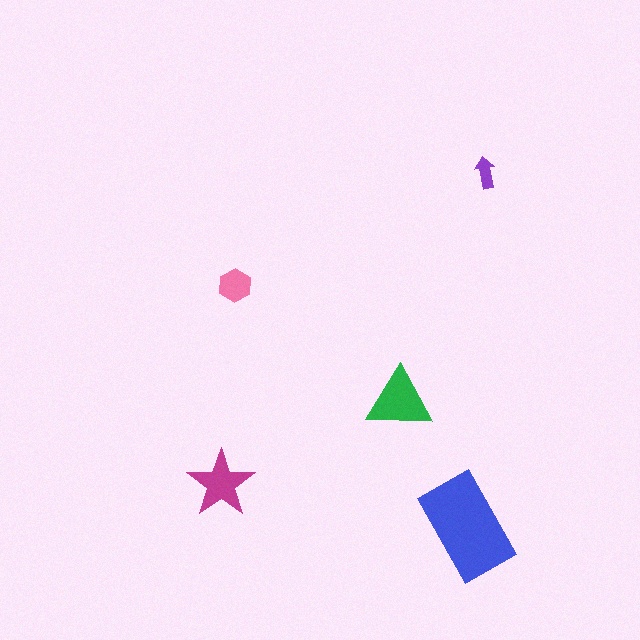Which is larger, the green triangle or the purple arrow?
The green triangle.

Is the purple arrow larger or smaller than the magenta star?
Smaller.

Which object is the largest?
The blue rectangle.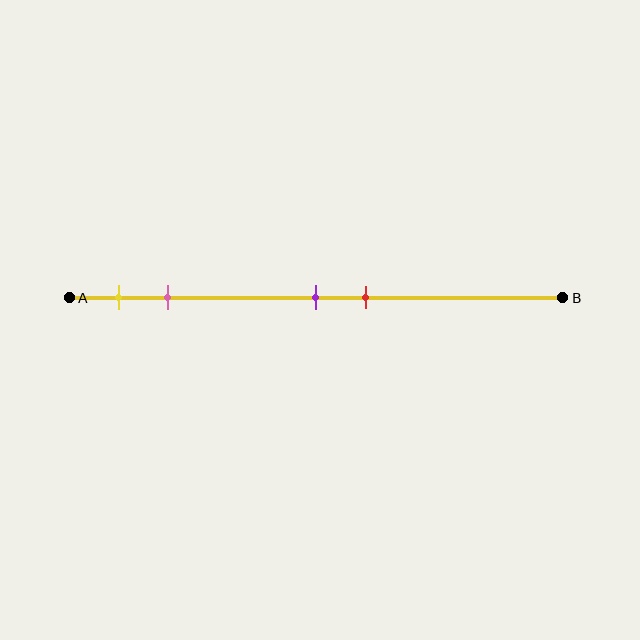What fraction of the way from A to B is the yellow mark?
The yellow mark is approximately 10% (0.1) of the way from A to B.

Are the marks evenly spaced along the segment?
No, the marks are not evenly spaced.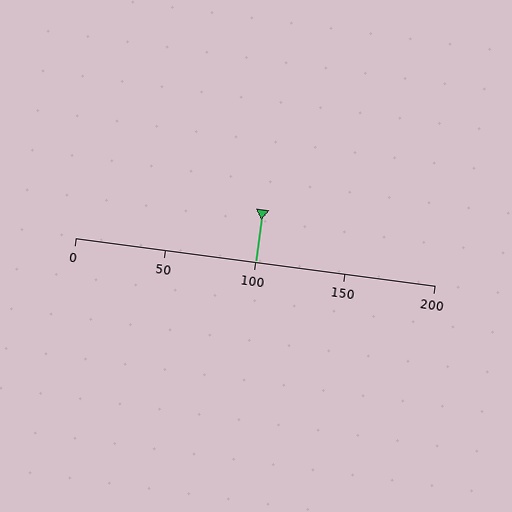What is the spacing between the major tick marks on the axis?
The major ticks are spaced 50 apart.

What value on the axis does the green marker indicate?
The marker indicates approximately 100.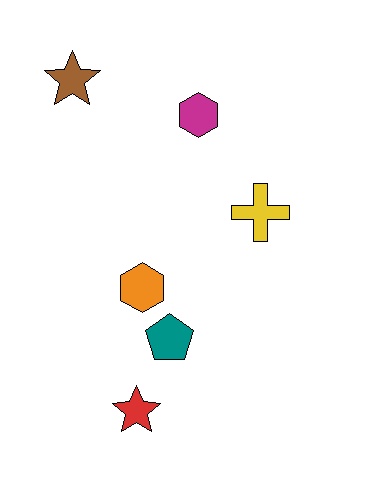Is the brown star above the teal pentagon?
Yes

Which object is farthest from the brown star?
The red star is farthest from the brown star.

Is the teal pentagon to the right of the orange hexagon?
Yes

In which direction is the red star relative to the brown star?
The red star is below the brown star.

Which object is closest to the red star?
The teal pentagon is closest to the red star.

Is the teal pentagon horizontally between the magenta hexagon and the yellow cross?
No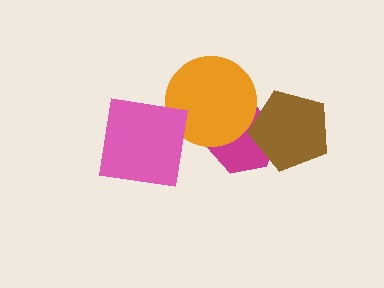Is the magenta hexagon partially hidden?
Yes, it is partially covered by another shape.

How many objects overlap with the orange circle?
1 object overlaps with the orange circle.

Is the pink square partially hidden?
No, no other shape covers it.